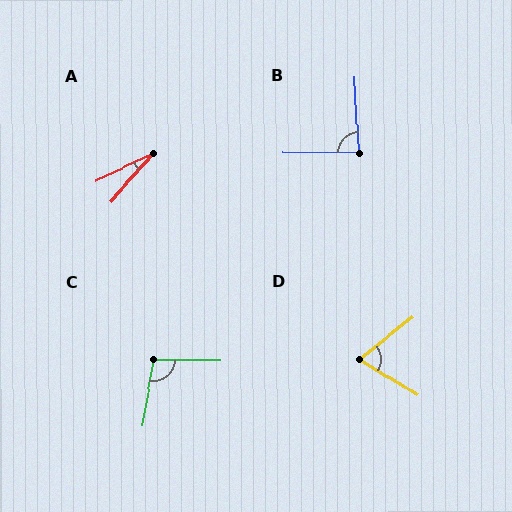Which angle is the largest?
C, at approximately 101 degrees.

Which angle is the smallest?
A, at approximately 23 degrees.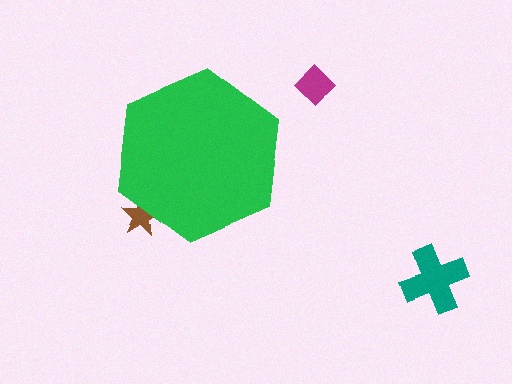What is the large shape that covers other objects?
A green hexagon.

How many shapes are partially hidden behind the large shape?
1 shape is partially hidden.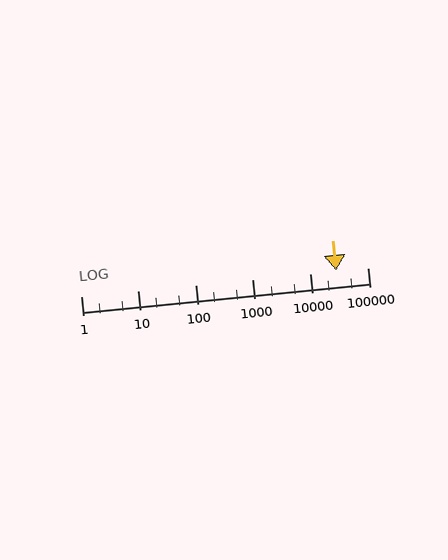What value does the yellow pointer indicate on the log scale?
The pointer indicates approximately 28000.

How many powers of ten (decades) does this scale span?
The scale spans 5 decades, from 1 to 100000.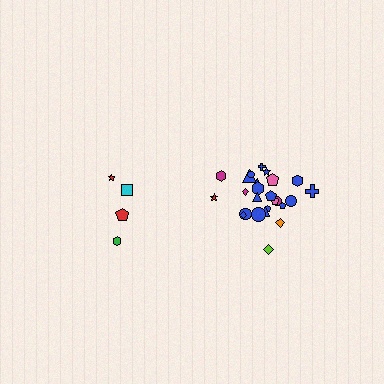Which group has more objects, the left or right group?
The right group.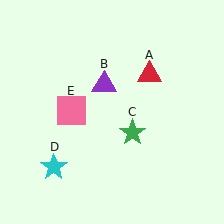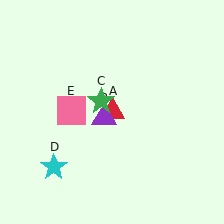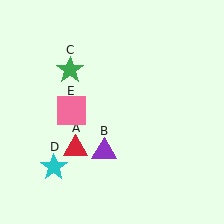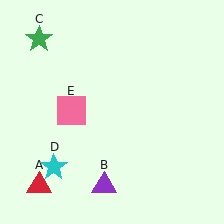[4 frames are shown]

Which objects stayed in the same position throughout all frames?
Cyan star (object D) and pink square (object E) remained stationary.